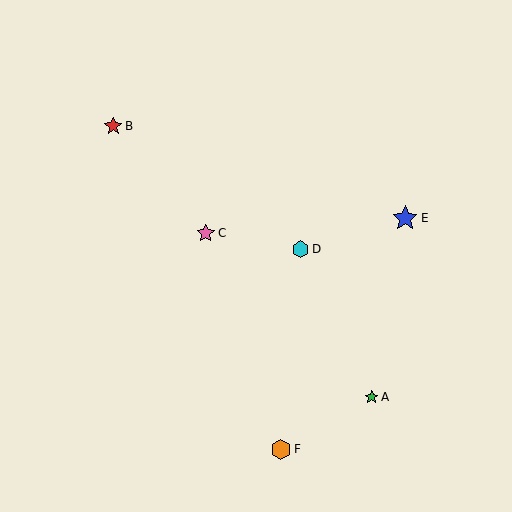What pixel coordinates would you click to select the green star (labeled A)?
Click at (372, 397) to select the green star A.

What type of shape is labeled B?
Shape B is a red star.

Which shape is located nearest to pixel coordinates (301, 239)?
The cyan hexagon (labeled D) at (301, 249) is nearest to that location.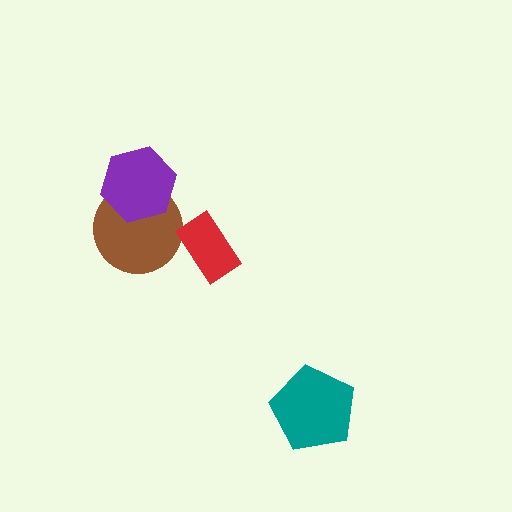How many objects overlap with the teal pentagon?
0 objects overlap with the teal pentagon.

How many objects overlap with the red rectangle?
0 objects overlap with the red rectangle.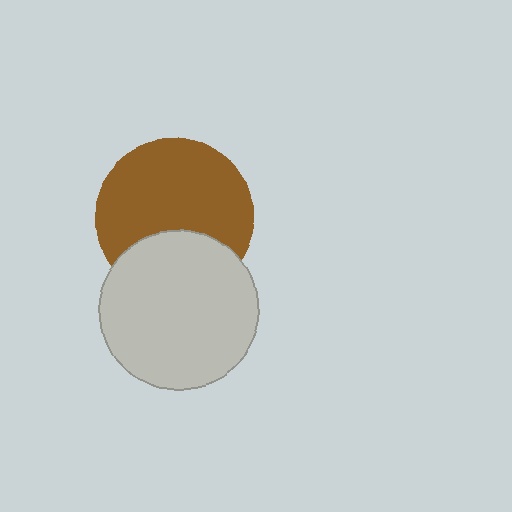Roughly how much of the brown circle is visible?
Most of it is visible (roughly 69%).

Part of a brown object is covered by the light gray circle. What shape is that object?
It is a circle.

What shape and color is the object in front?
The object in front is a light gray circle.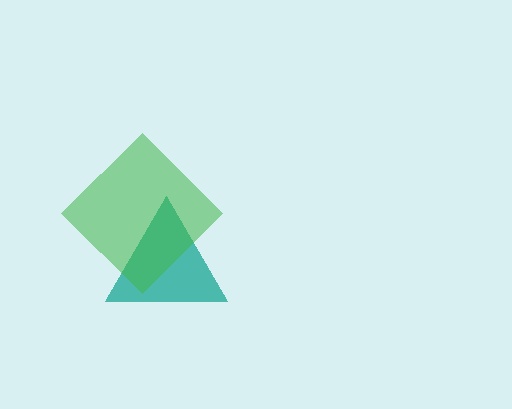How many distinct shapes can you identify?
There are 2 distinct shapes: a teal triangle, a green diamond.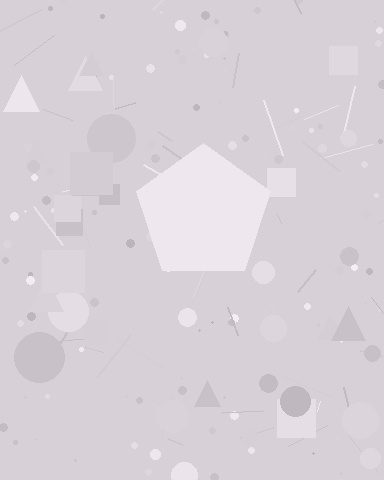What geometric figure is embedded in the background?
A pentagon is embedded in the background.